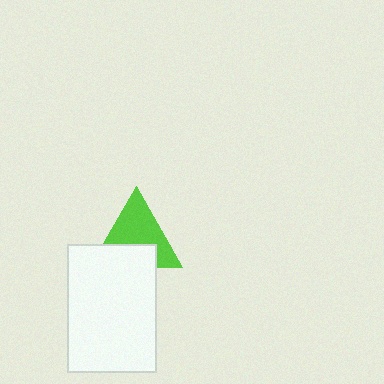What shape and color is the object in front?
The object in front is a white rectangle.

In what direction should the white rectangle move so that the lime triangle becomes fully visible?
The white rectangle should move down. That is the shortest direction to clear the overlap and leave the lime triangle fully visible.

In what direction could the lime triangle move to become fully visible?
The lime triangle could move up. That would shift it out from behind the white rectangle entirely.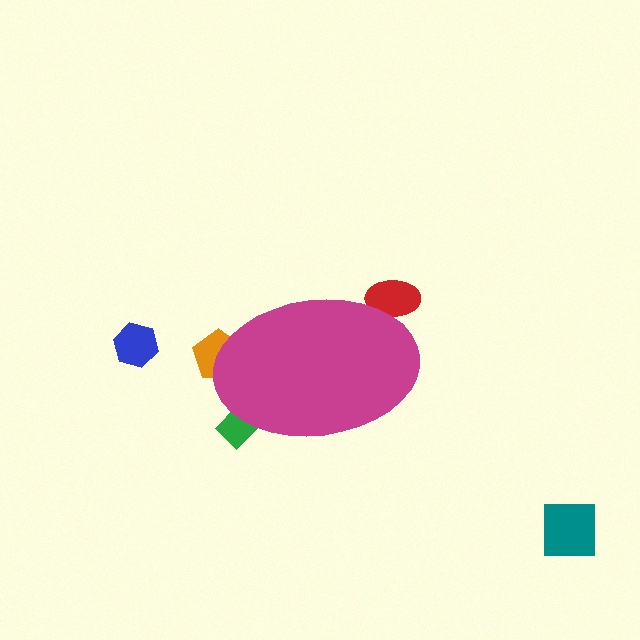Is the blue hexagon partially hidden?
No, the blue hexagon is fully visible.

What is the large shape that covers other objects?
A magenta ellipse.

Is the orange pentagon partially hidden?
Yes, the orange pentagon is partially hidden behind the magenta ellipse.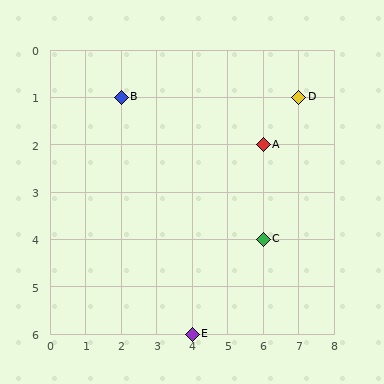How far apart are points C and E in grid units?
Points C and E are 2 columns and 2 rows apart (about 2.8 grid units diagonally).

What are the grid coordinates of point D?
Point D is at grid coordinates (7, 1).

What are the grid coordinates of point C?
Point C is at grid coordinates (6, 4).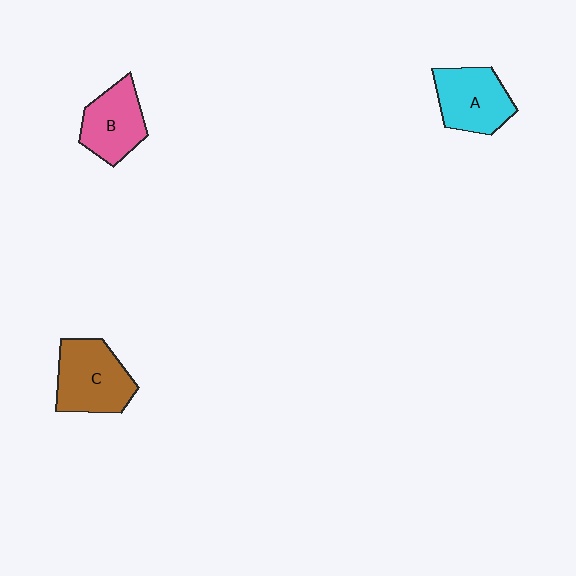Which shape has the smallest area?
Shape B (pink).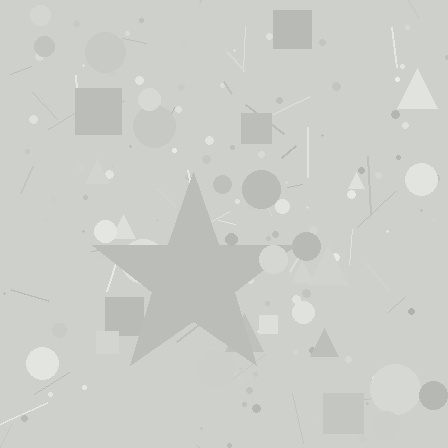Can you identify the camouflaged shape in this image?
The camouflaged shape is a star.